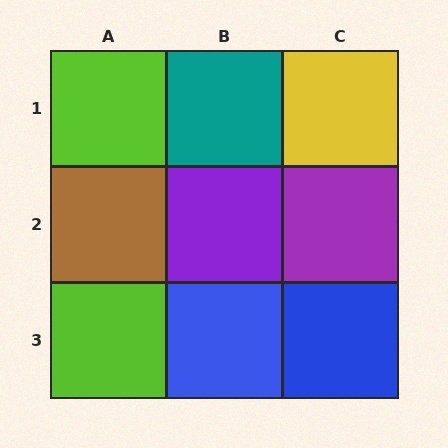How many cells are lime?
2 cells are lime.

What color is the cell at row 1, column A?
Lime.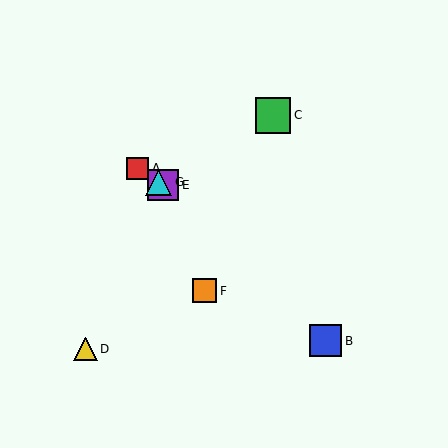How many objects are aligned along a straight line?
3 objects (A, E, G) are aligned along a straight line.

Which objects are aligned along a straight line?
Objects A, E, G are aligned along a straight line.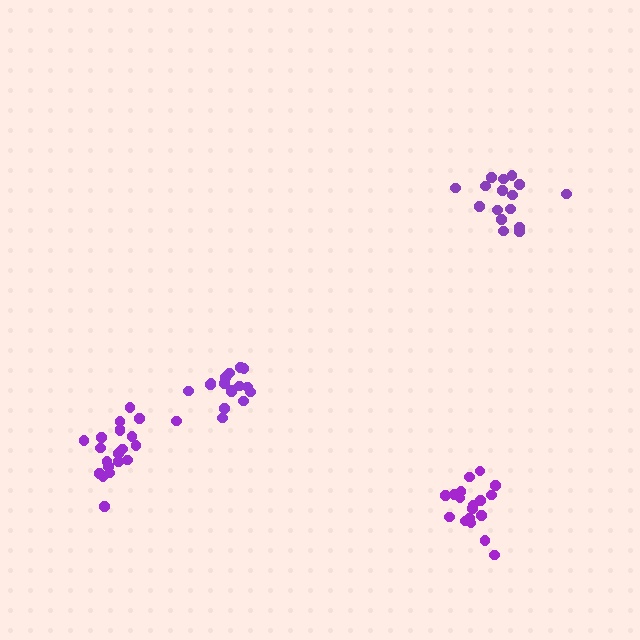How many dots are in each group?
Group 1: 16 dots, Group 2: 16 dots, Group 3: 18 dots, Group 4: 21 dots (71 total).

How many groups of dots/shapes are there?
There are 4 groups.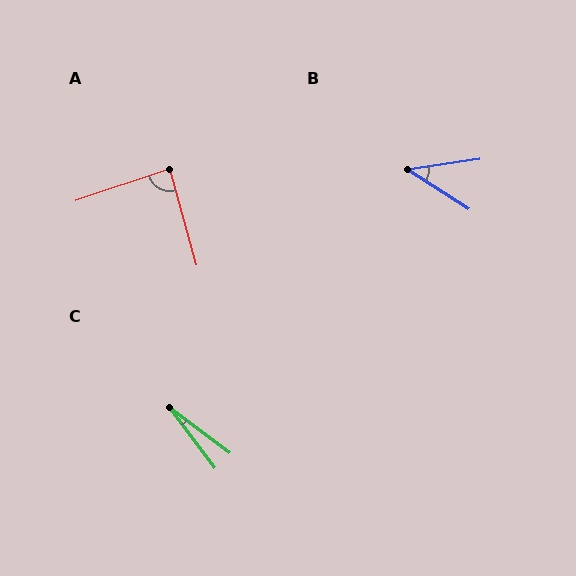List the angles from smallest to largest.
C (16°), B (41°), A (87°).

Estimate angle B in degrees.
Approximately 41 degrees.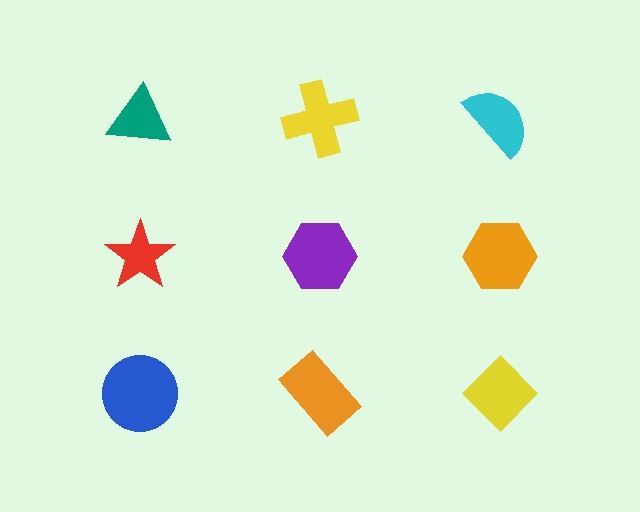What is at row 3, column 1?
A blue circle.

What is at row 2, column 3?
An orange hexagon.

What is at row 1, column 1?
A teal triangle.